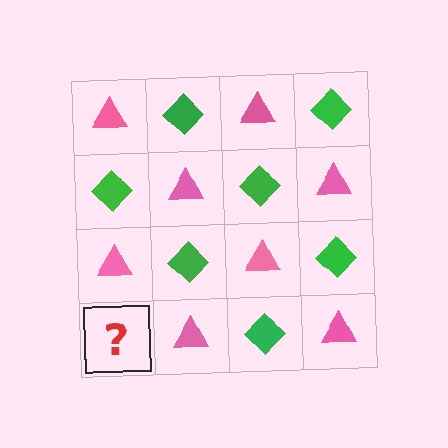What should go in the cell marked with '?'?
The missing cell should contain a green diamond.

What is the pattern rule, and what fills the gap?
The rule is that it alternates pink triangle and green diamond in a checkerboard pattern. The gap should be filled with a green diamond.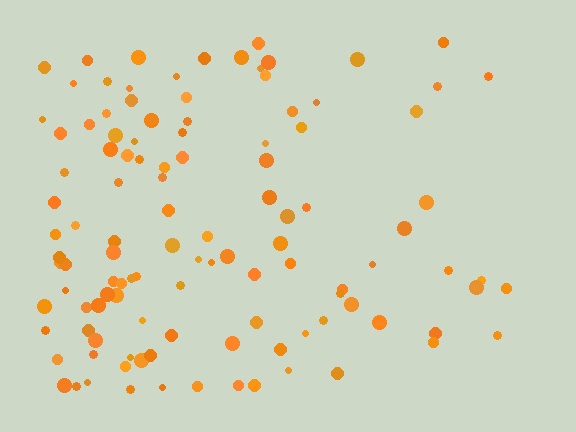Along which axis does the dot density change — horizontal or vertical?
Horizontal.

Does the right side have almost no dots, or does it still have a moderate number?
Still a moderate number, just noticeably fewer than the left.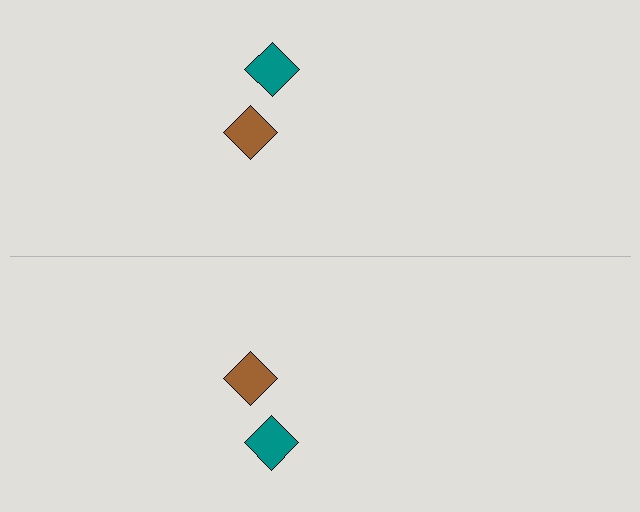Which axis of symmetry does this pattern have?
The pattern has a horizontal axis of symmetry running through the center of the image.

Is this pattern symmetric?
Yes, this pattern has bilateral (reflection) symmetry.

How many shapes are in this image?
There are 4 shapes in this image.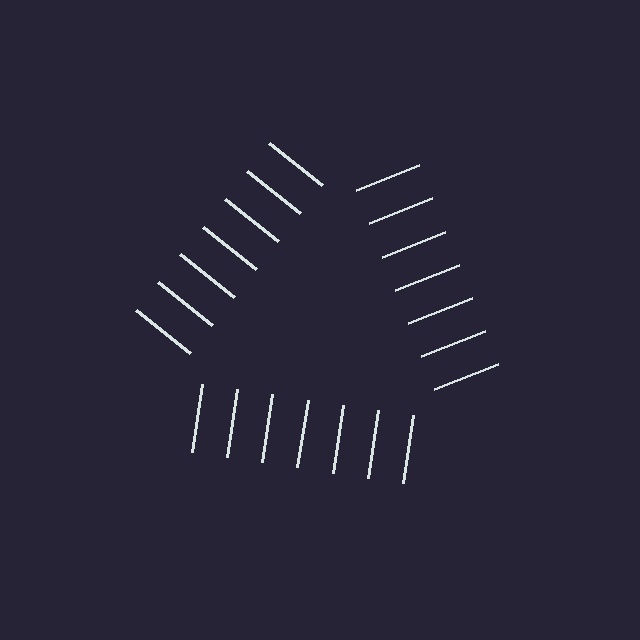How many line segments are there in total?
21 — 7 along each of the 3 edges.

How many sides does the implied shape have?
3 sides — the line-ends trace a triangle.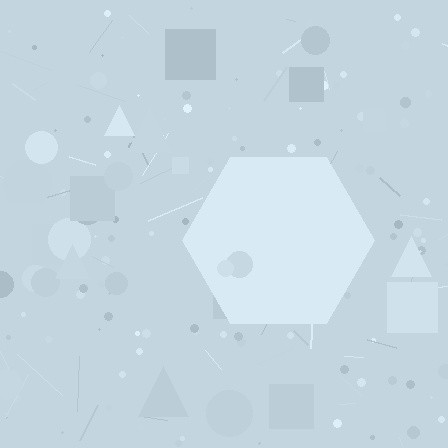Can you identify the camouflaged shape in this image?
The camouflaged shape is a hexagon.